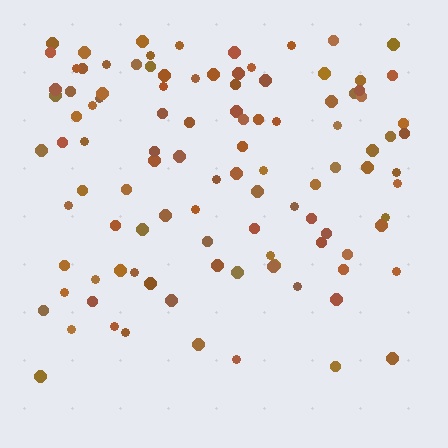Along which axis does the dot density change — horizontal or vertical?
Vertical.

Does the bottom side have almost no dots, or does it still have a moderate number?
Still a moderate number, just noticeably fewer than the top.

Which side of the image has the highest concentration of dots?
The top.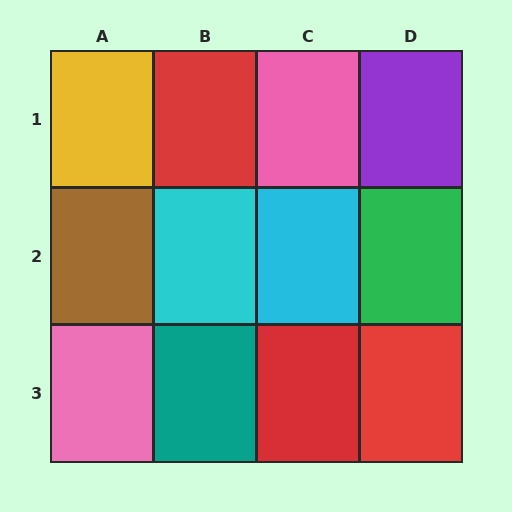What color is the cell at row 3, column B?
Teal.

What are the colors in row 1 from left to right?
Yellow, red, pink, purple.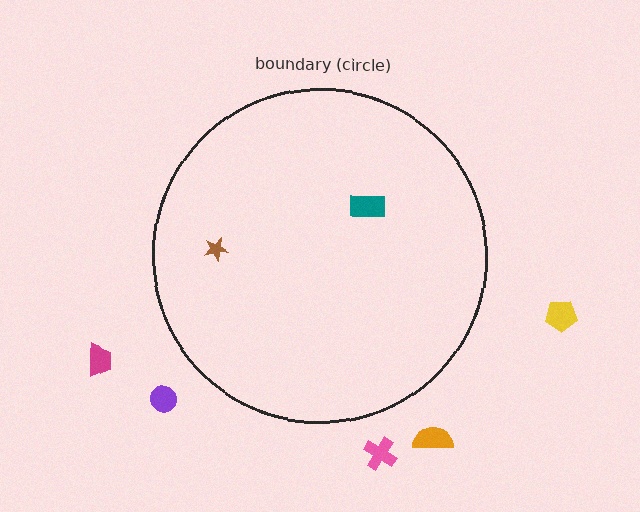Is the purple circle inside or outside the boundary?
Outside.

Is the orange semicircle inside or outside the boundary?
Outside.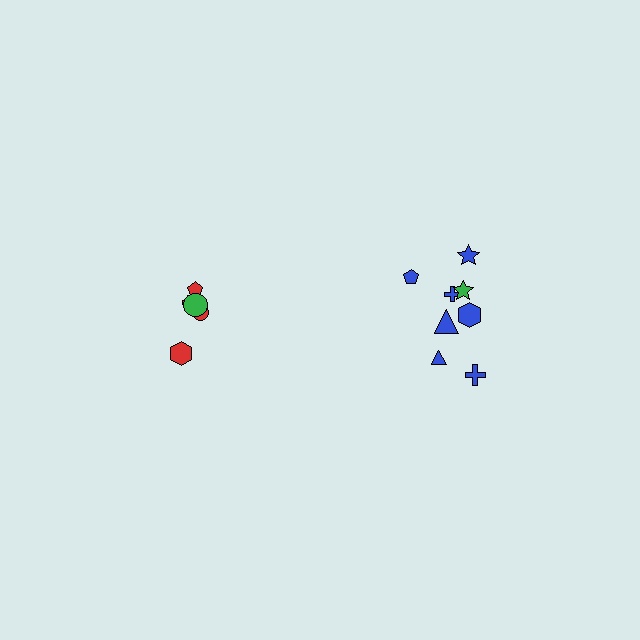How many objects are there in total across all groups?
There are 13 objects.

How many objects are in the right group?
There are 8 objects.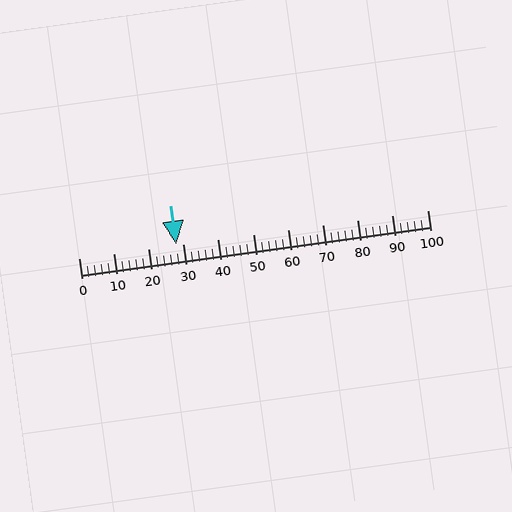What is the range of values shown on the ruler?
The ruler shows values from 0 to 100.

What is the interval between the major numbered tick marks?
The major tick marks are spaced 10 units apart.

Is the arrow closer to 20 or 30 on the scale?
The arrow is closer to 30.